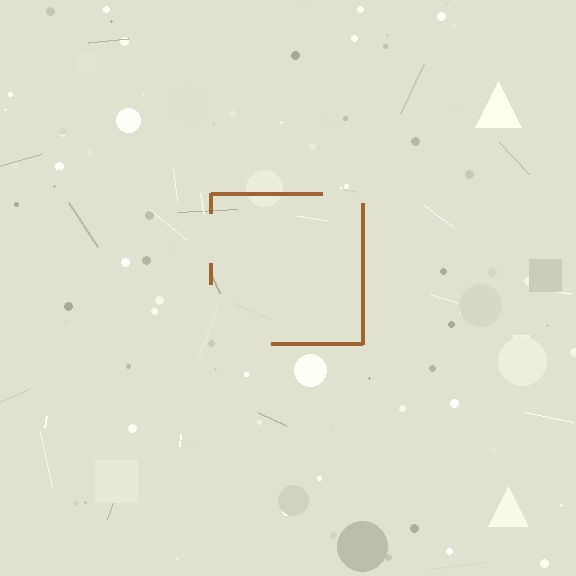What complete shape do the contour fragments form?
The contour fragments form a square.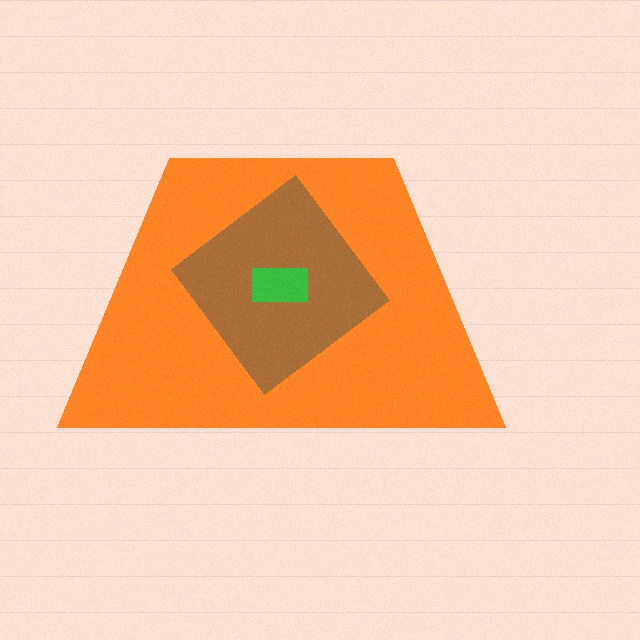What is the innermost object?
The green rectangle.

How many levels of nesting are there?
3.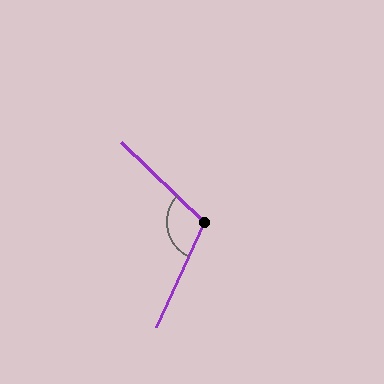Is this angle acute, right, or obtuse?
It is obtuse.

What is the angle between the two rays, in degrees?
Approximately 109 degrees.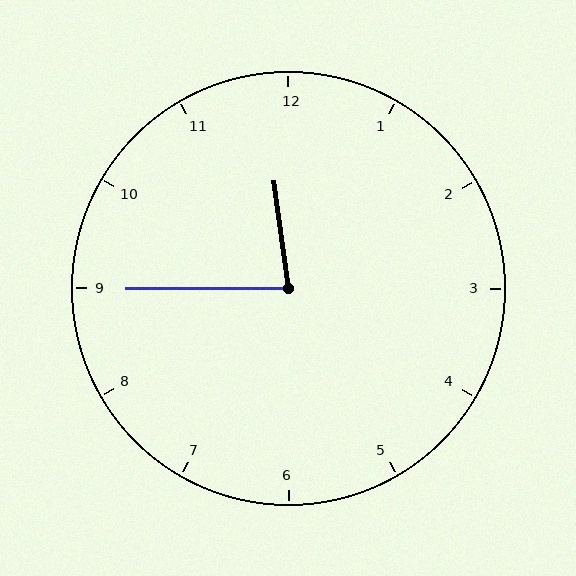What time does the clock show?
11:45.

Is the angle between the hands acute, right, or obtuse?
It is acute.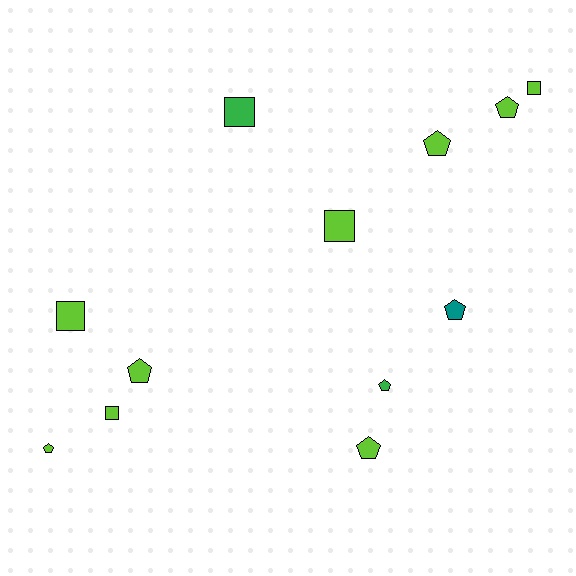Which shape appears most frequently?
Pentagon, with 7 objects.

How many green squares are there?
There is 1 green square.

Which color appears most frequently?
Lime, with 9 objects.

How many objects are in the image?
There are 12 objects.